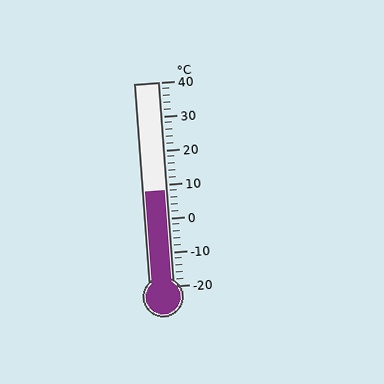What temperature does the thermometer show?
The thermometer shows approximately 8°C.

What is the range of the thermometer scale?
The thermometer scale ranges from -20°C to 40°C.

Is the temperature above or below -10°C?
The temperature is above -10°C.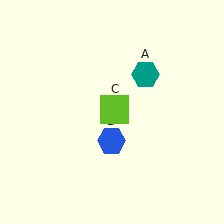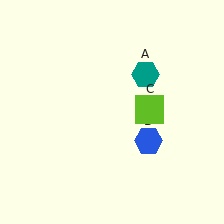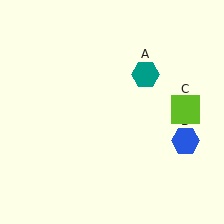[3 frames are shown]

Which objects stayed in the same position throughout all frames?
Teal hexagon (object A) remained stationary.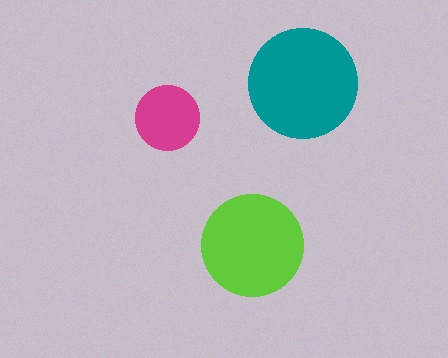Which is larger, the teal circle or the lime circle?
The teal one.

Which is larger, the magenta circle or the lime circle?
The lime one.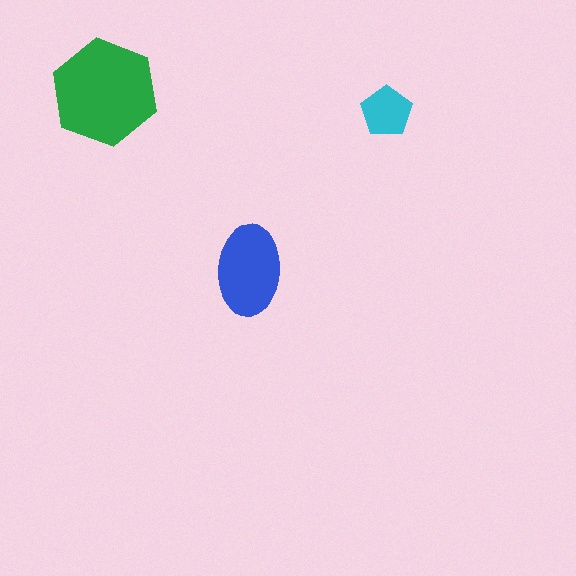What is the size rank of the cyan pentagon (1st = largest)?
3rd.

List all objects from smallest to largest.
The cyan pentagon, the blue ellipse, the green hexagon.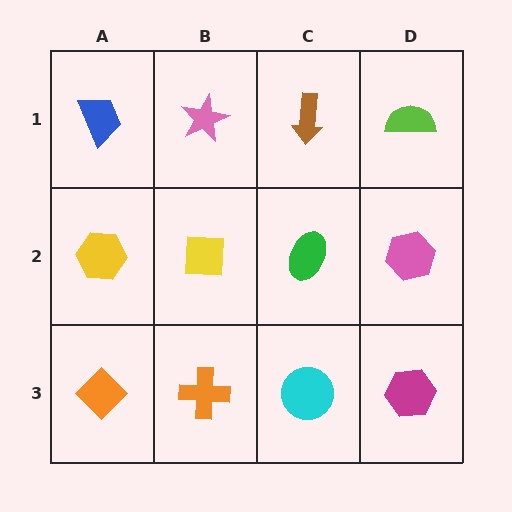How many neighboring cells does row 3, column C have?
3.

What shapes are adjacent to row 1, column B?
A yellow square (row 2, column B), a blue trapezoid (row 1, column A), a brown arrow (row 1, column C).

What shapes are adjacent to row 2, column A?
A blue trapezoid (row 1, column A), an orange diamond (row 3, column A), a yellow square (row 2, column B).